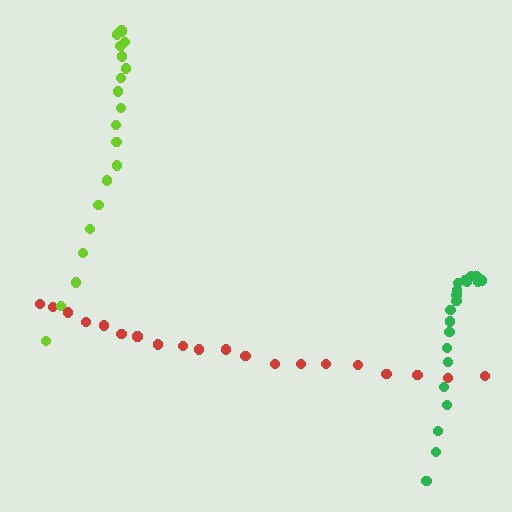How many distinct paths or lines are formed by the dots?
There are 3 distinct paths.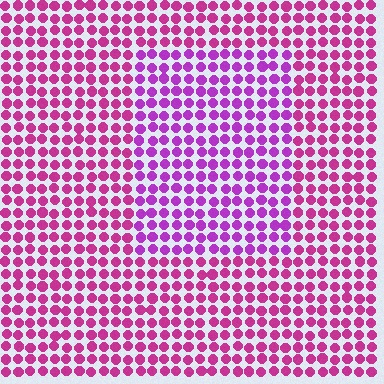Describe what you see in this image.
The image is filled with small magenta elements in a uniform arrangement. A rectangle-shaped region is visible where the elements are tinted to a slightly different hue, forming a subtle color boundary.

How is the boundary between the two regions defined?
The boundary is defined purely by a slight shift in hue (about 28 degrees). Spacing, size, and orientation are identical on both sides.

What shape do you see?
I see a rectangle.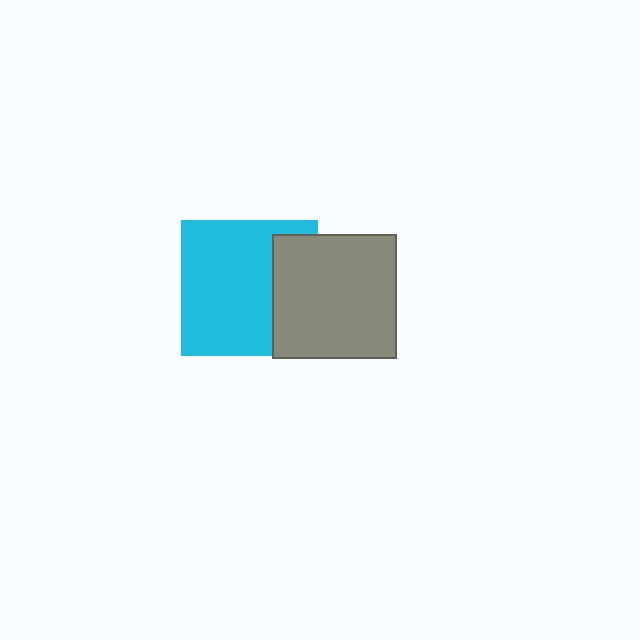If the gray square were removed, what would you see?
You would see the complete cyan square.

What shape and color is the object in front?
The object in front is a gray square.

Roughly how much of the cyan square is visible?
Most of it is visible (roughly 70%).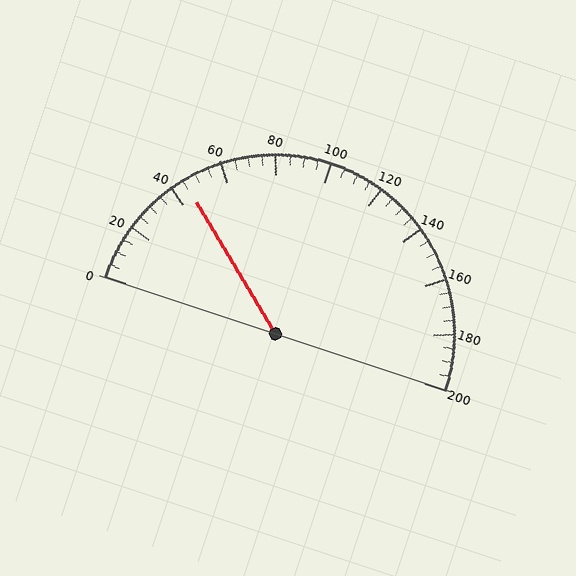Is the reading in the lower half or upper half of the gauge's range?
The reading is in the lower half of the range (0 to 200).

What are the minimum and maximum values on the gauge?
The gauge ranges from 0 to 200.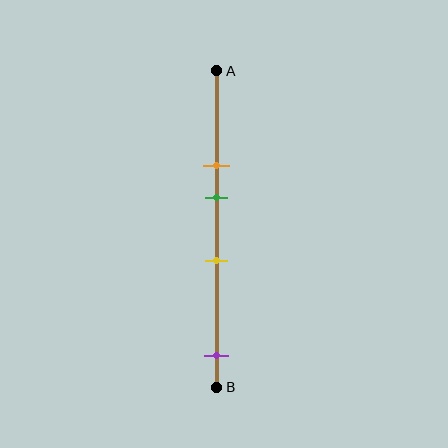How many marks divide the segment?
There are 4 marks dividing the segment.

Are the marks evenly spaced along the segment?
No, the marks are not evenly spaced.